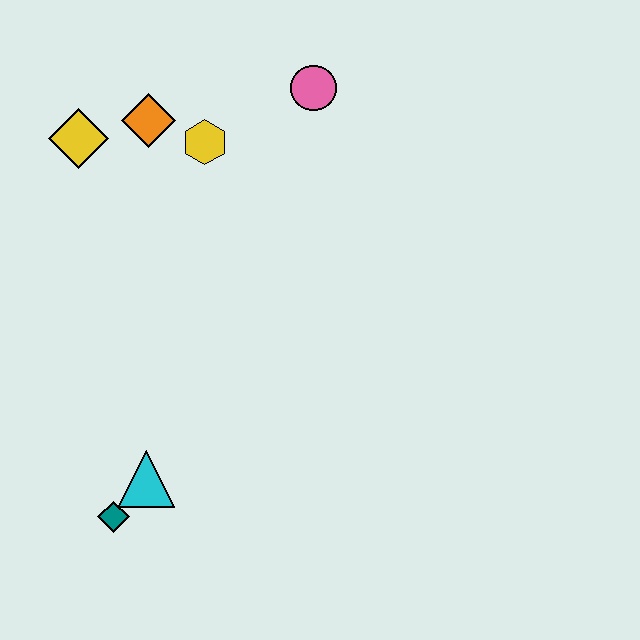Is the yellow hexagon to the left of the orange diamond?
No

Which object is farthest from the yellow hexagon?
The teal diamond is farthest from the yellow hexagon.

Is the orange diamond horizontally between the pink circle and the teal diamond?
Yes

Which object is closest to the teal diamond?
The cyan triangle is closest to the teal diamond.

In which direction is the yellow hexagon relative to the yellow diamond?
The yellow hexagon is to the right of the yellow diamond.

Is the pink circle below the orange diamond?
No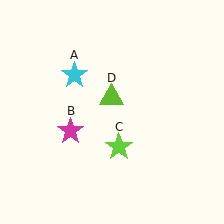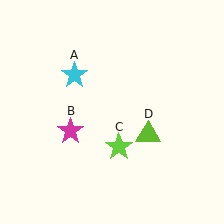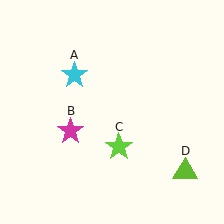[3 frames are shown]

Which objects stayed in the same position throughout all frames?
Cyan star (object A) and magenta star (object B) and lime star (object C) remained stationary.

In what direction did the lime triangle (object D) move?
The lime triangle (object D) moved down and to the right.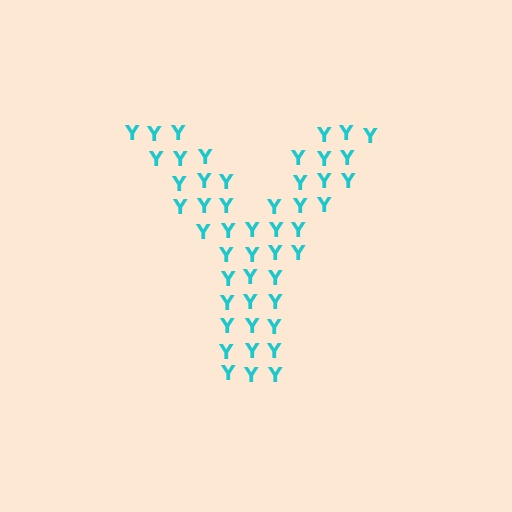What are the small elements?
The small elements are letter Y's.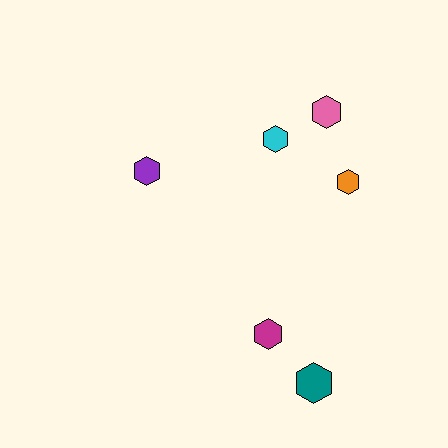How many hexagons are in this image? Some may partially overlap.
There are 6 hexagons.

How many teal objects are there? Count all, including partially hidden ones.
There is 1 teal object.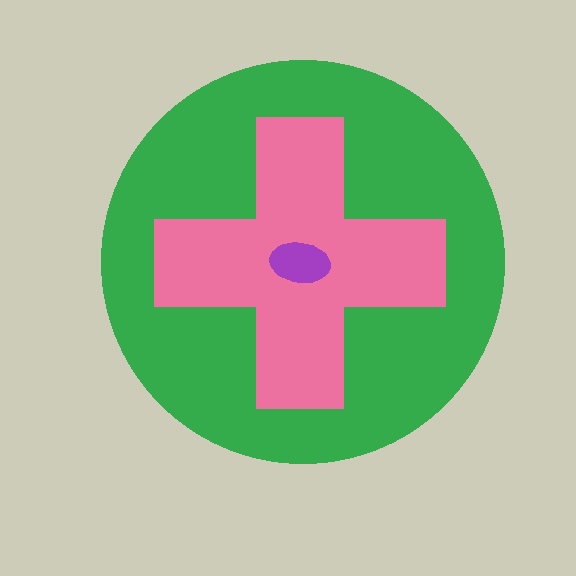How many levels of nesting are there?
3.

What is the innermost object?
The purple ellipse.